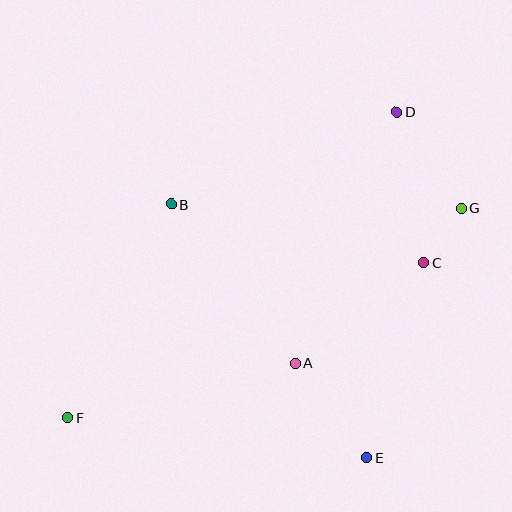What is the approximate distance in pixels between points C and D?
The distance between C and D is approximately 153 pixels.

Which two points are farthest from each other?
Points D and F are farthest from each other.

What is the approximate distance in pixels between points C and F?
The distance between C and F is approximately 388 pixels.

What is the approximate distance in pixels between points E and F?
The distance between E and F is approximately 302 pixels.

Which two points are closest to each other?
Points C and G are closest to each other.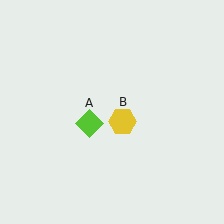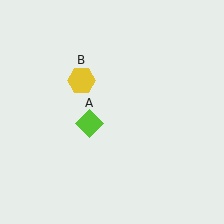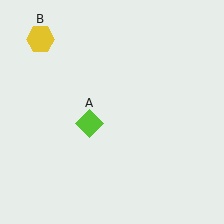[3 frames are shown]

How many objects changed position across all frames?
1 object changed position: yellow hexagon (object B).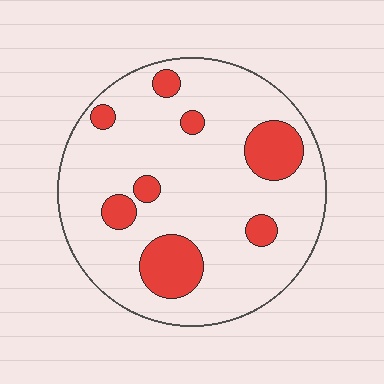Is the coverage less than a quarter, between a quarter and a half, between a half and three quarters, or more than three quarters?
Less than a quarter.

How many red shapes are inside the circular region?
8.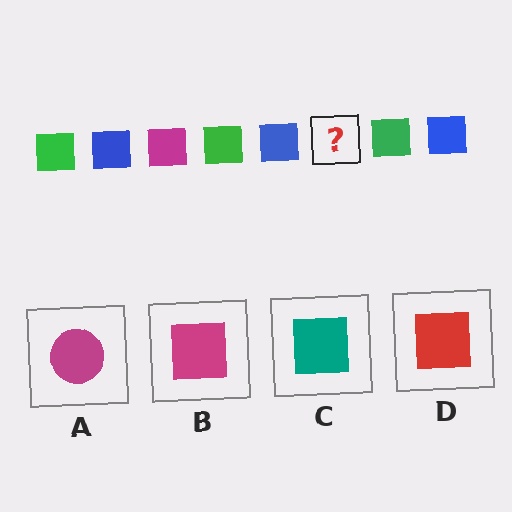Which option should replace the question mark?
Option B.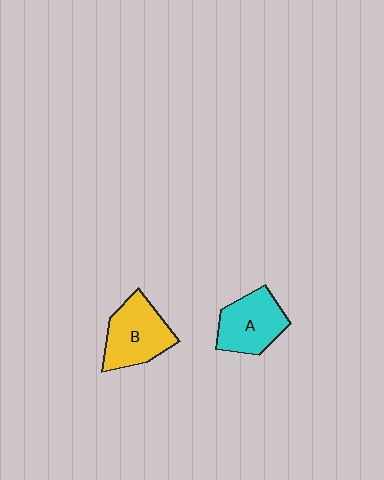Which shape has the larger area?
Shape B (yellow).